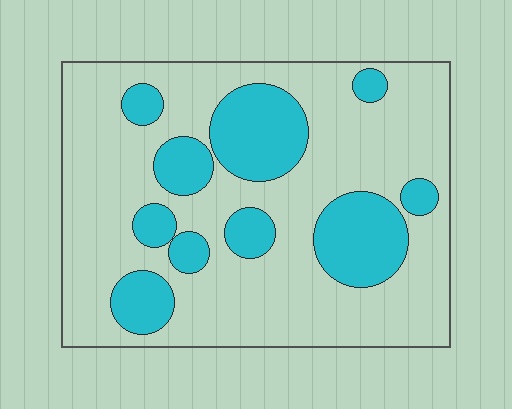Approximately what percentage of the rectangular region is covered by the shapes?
Approximately 25%.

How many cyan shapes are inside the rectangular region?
10.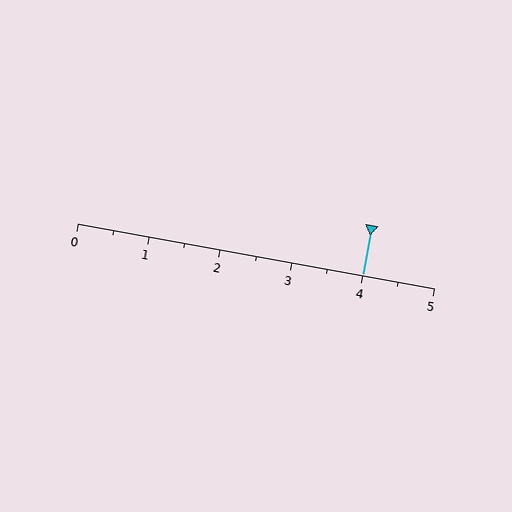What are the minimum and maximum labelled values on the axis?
The axis runs from 0 to 5.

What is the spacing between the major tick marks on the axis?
The major ticks are spaced 1 apart.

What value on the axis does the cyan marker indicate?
The marker indicates approximately 4.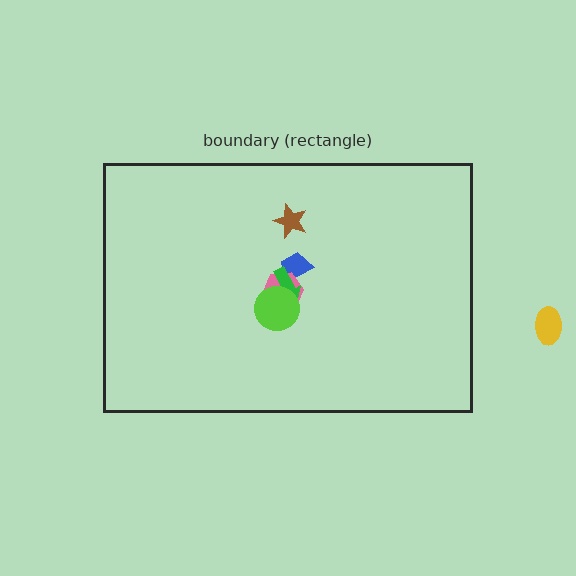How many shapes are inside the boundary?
5 inside, 1 outside.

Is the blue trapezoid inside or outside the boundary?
Inside.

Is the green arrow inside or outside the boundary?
Inside.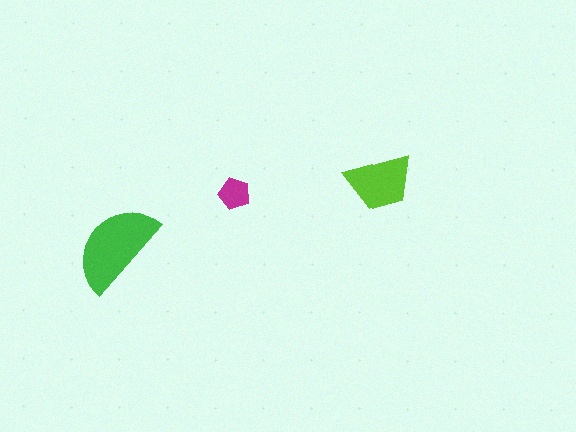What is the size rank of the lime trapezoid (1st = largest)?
2nd.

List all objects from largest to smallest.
The green semicircle, the lime trapezoid, the magenta pentagon.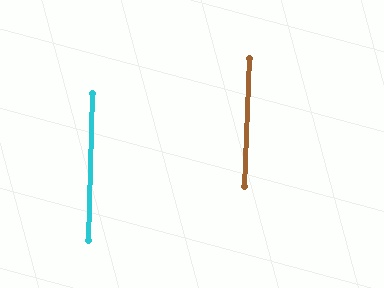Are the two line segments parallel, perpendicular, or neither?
Parallel — their directions differ by only 0.5°.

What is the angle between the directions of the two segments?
Approximately 1 degree.